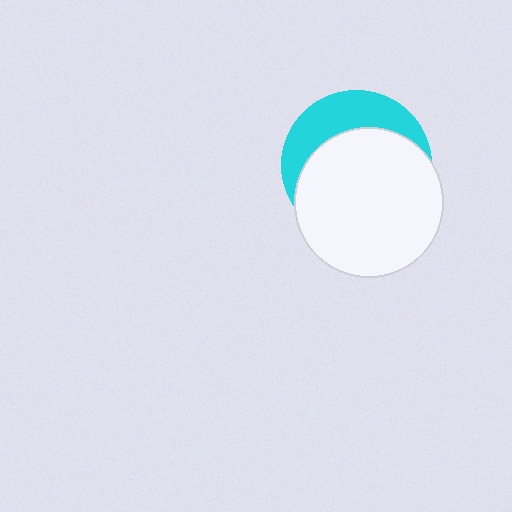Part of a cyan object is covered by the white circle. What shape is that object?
It is a circle.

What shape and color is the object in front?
The object in front is a white circle.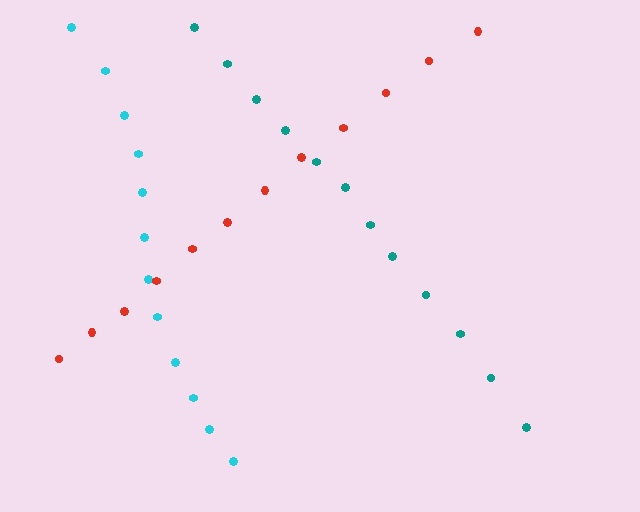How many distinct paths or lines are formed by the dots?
There are 3 distinct paths.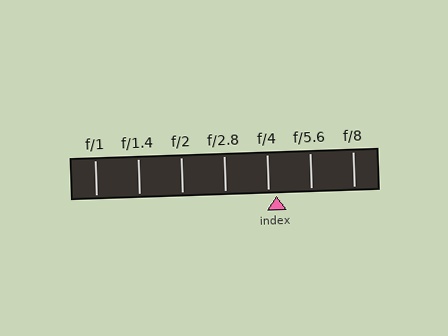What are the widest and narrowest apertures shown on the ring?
The widest aperture shown is f/1 and the narrowest is f/8.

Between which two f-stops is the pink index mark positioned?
The index mark is between f/4 and f/5.6.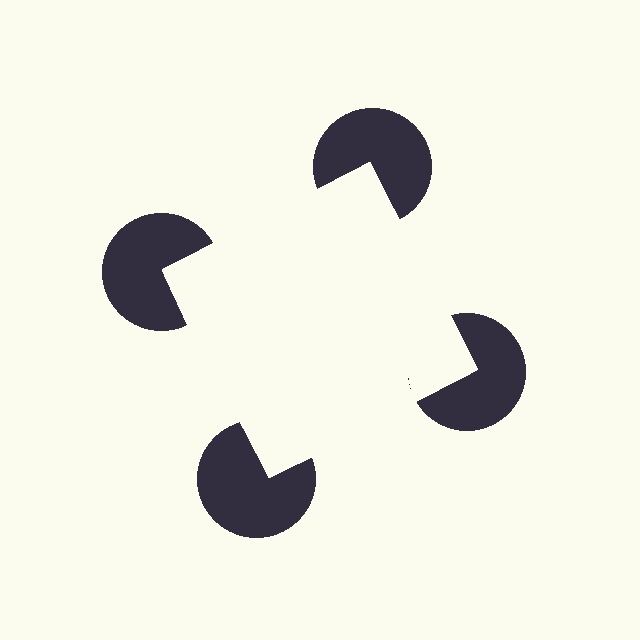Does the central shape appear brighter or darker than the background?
It typically appears slightly brighter than the background, even though no actual brightness change is drawn.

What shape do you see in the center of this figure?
An illusory square — its edges are inferred from the aligned wedge cuts in the pac-man discs, not physically drawn.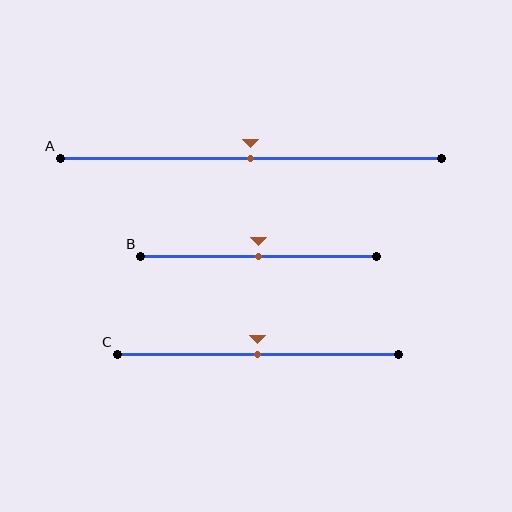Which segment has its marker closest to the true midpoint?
Segment A has its marker closest to the true midpoint.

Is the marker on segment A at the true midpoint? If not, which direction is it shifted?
Yes, the marker on segment A is at the true midpoint.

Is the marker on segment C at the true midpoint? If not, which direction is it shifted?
Yes, the marker on segment C is at the true midpoint.